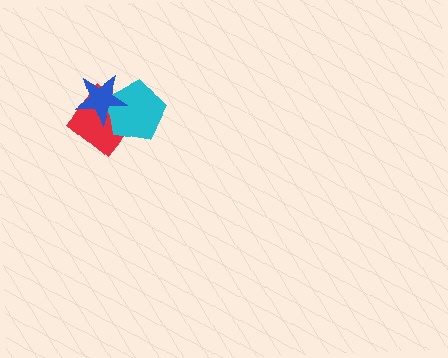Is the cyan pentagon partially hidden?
Yes, it is partially covered by another shape.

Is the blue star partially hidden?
No, no other shape covers it.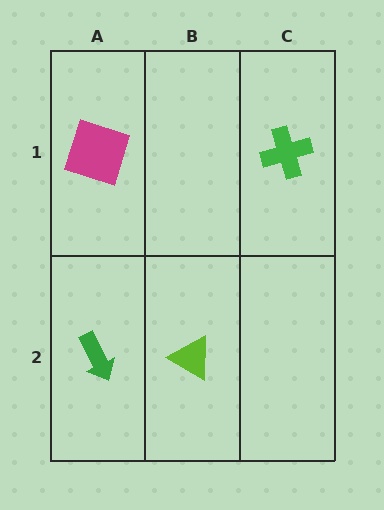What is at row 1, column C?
A green cross.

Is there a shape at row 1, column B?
No, that cell is empty.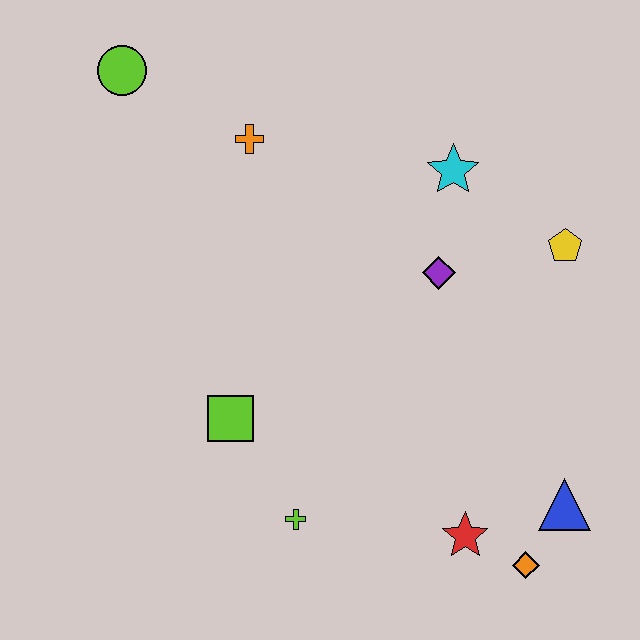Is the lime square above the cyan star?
No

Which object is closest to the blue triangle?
The orange diamond is closest to the blue triangle.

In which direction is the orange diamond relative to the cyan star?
The orange diamond is below the cyan star.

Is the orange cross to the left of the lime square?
No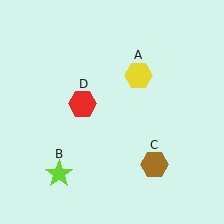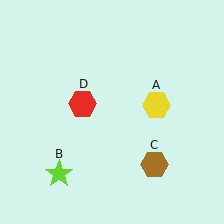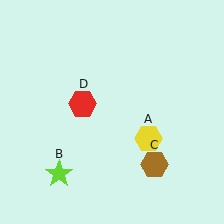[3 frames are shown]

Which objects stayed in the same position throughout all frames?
Lime star (object B) and brown hexagon (object C) and red hexagon (object D) remained stationary.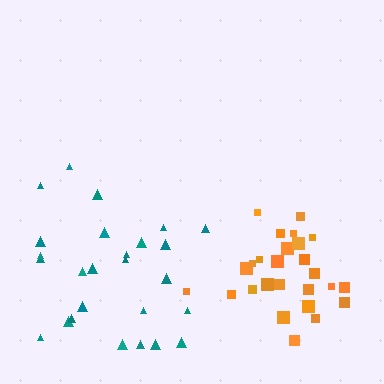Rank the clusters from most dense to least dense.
orange, teal.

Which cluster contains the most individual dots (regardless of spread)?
Orange (26).